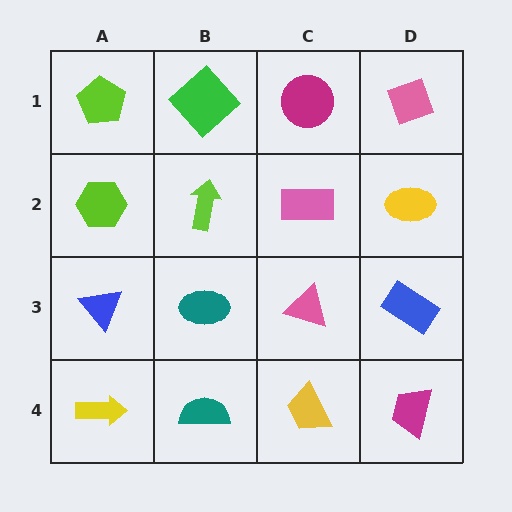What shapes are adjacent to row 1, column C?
A pink rectangle (row 2, column C), a green diamond (row 1, column B), a pink diamond (row 1, column D).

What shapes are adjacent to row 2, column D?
A pink diamond (row 1, column D), a blue rectangle (row 3, column D), a pink rectangle (row 2, column C).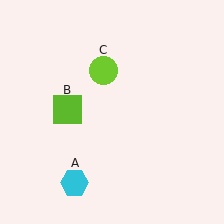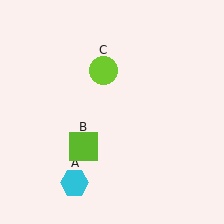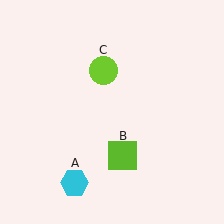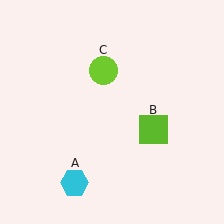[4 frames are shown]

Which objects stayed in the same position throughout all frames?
Cyan hexagon (object A) and lime circle (object C) remained stationary.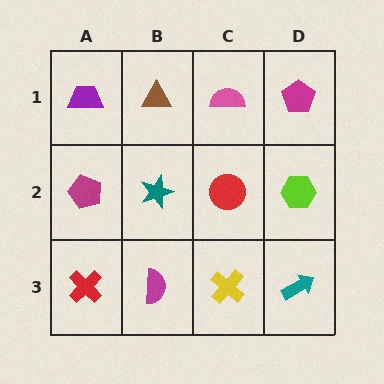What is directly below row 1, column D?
A lime hexagon.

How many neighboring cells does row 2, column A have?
3.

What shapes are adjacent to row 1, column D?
A lime hexagon (row 2, column D), a pink semicircle (row 1, column C).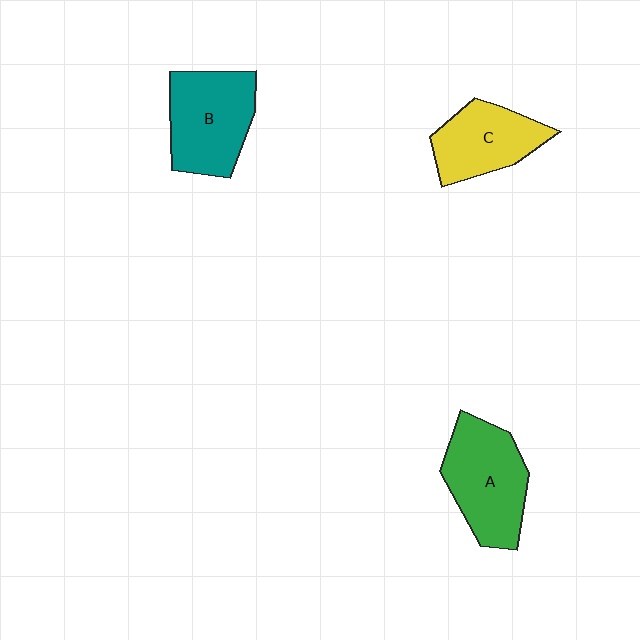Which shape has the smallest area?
Shape C (yellow).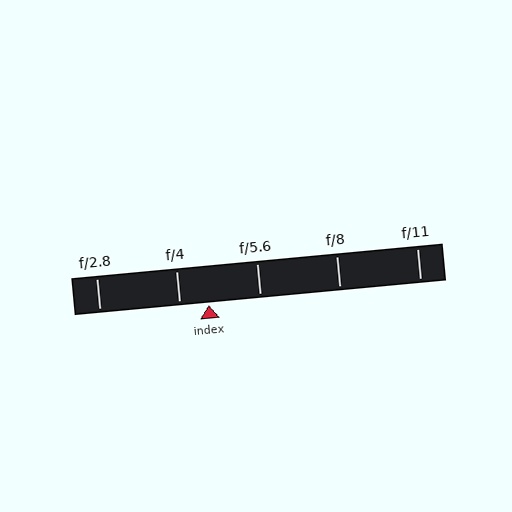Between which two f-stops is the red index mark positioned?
The index mark is between f/4 and f/5.6.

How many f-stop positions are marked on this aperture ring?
There are 5 f-stop positions marked.